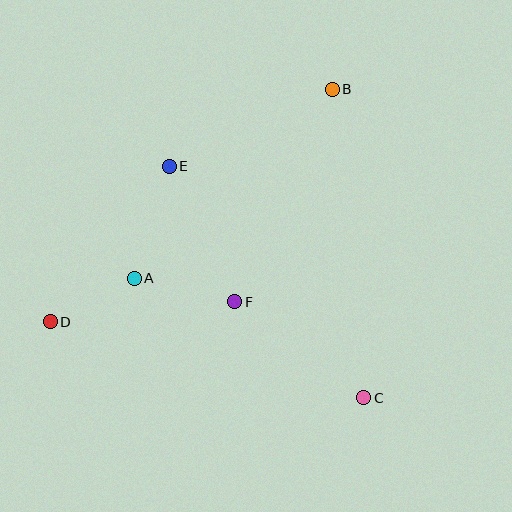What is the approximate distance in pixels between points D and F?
The distance between D and F is approximately 185 pixels.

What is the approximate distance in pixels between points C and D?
The distance between C and D is approximately 322 pixels.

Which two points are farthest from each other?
Points B and D are farthest from each other.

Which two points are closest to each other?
Points A and D are closest to each other.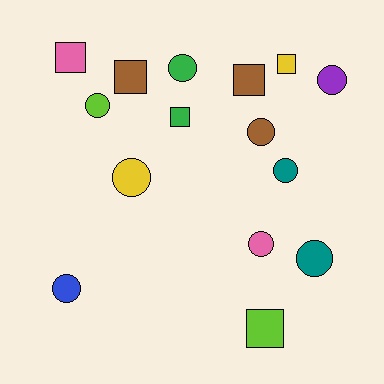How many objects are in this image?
There are 15 objects.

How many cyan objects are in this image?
There are no cyan objects.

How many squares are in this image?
There are 6 squares.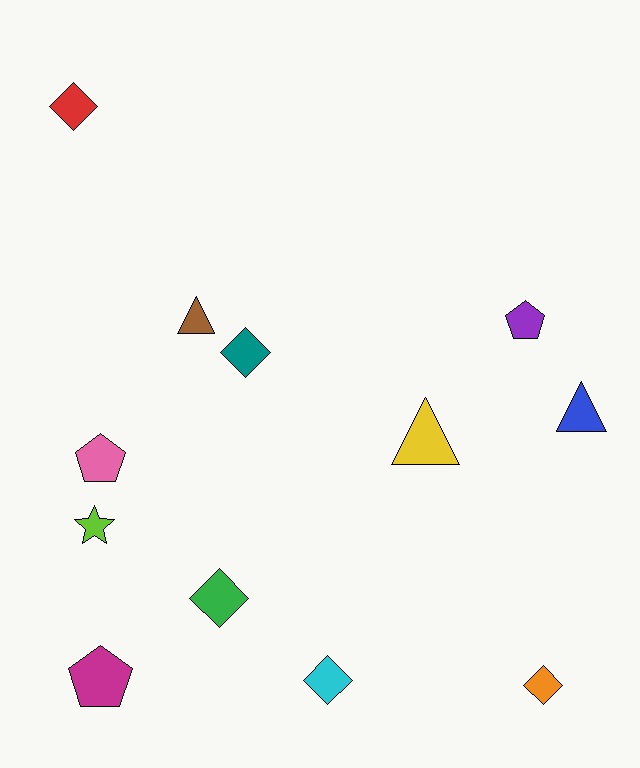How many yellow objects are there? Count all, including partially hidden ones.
There is 1 yellow object.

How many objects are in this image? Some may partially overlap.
There are 12 objects.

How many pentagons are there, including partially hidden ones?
There are 3 pentagons.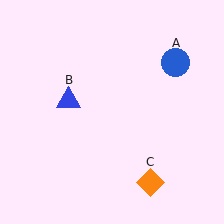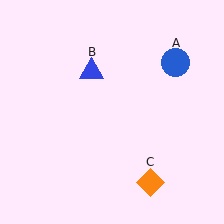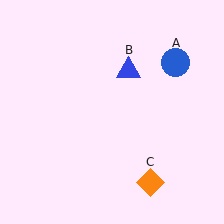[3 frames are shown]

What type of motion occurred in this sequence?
The blue triangle (object B) rotated clockwise around the center of the scene.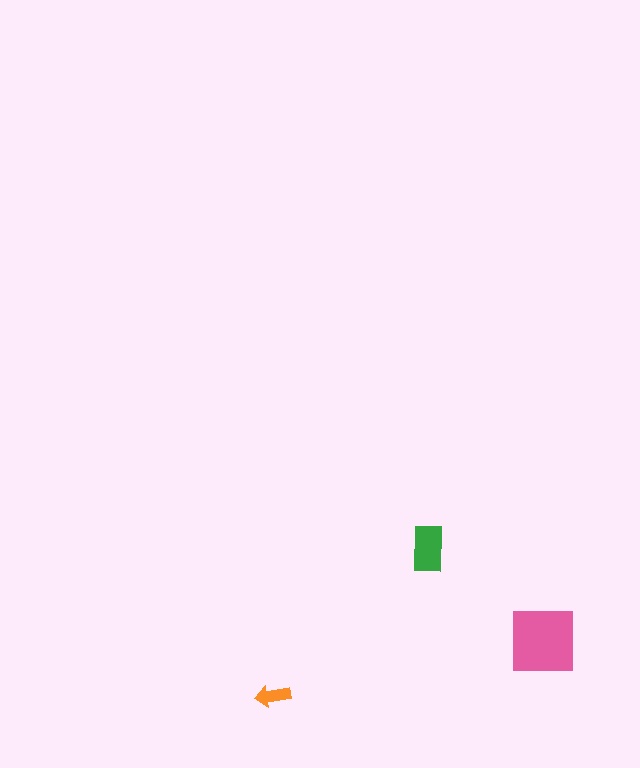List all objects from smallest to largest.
The orange arrow, the green rectangle, the pink square.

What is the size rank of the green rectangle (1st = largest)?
2nd.